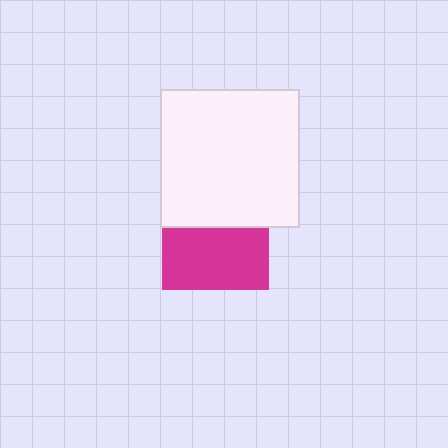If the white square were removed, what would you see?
You would see the complete magenta square.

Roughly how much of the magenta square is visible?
About half of it is visible (roughly 57%).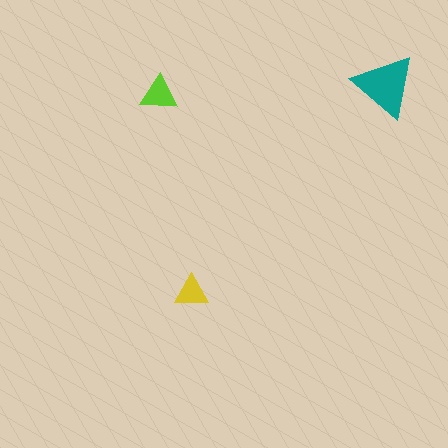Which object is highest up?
The teal triangle is topmost.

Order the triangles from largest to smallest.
the teal one, the lime one, the yellow one.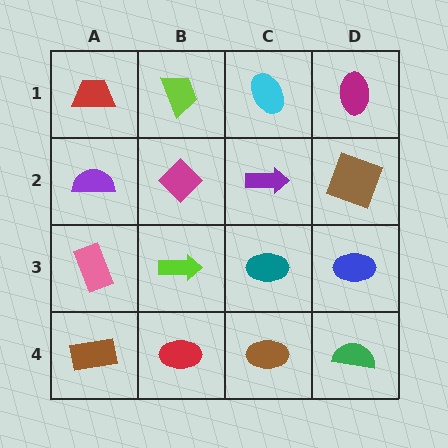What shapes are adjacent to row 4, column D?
A blue ellipse (row 3, column D), a brown ellipse (row 4, column C).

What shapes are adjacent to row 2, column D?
A magenta ellipse (row 1, column D), a blue ellipse (row 3, column D), a purple arrow (row 2, column C).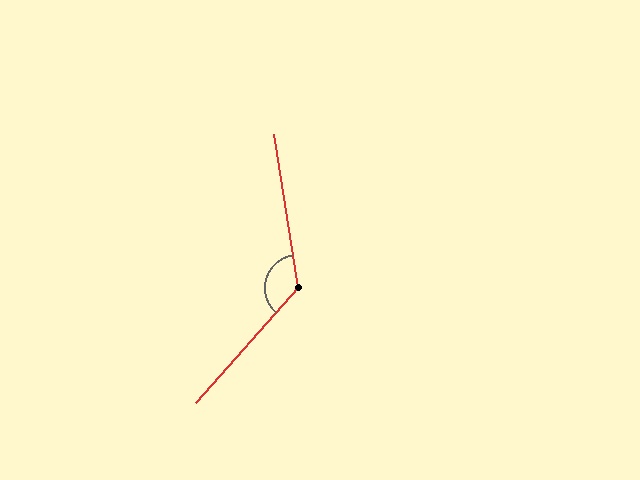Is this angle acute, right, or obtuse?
It is obtuse.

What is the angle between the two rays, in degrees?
Approximately 130 degrees.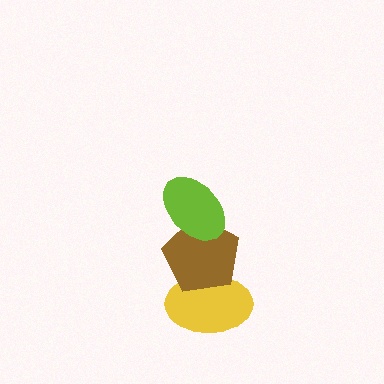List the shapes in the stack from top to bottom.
From top to bottom: the lime ellipse, the brown pentagon, the yellow ellipse.